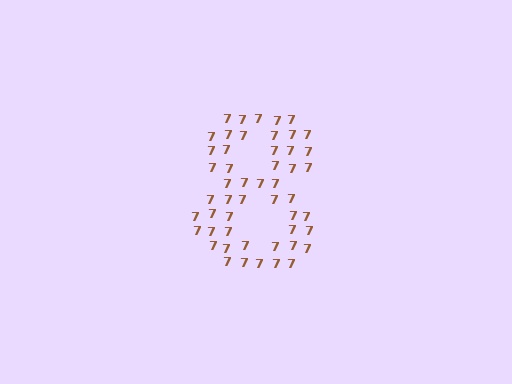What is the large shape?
The large shape is the digit 8.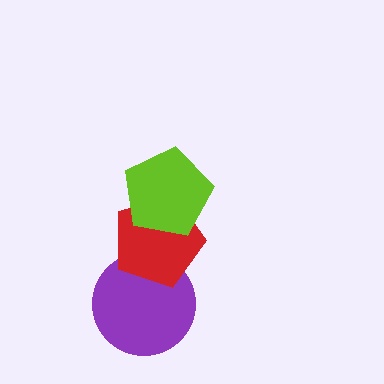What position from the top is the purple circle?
The purple circle is 3rd from the top.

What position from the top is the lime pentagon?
The lime pentagon is 1st from the top.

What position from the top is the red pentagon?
The red pentagon is 2nd from the top.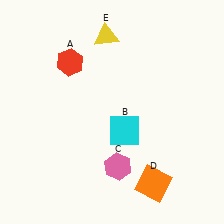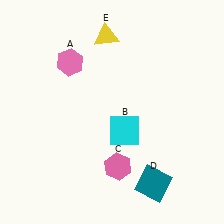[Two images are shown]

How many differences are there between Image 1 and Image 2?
There are 2 differences between the two images.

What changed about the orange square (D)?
In Image 1, D is orange. In Image 2, it changed to teal.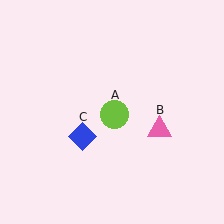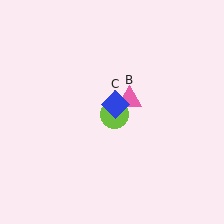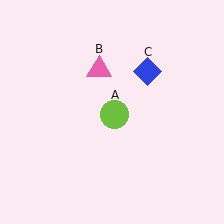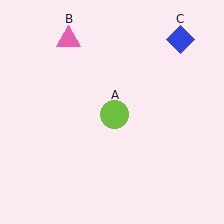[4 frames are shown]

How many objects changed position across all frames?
2 objects changed position: pink triangle (object B), blue diamond (object C).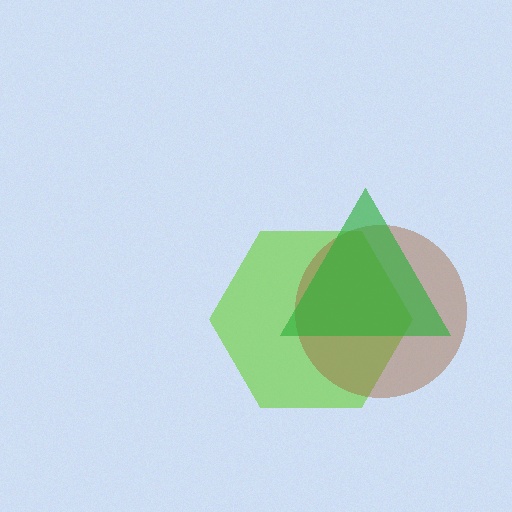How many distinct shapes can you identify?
There are 3 distinct shapes: a lime hexagon, a brown circle, a green triangle.